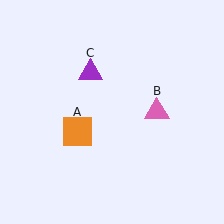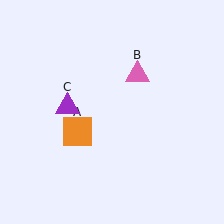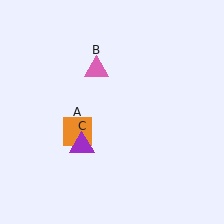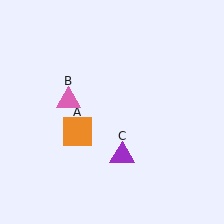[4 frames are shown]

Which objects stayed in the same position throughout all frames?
Orange square (object A) remained stationary.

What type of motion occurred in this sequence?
The pink triangle (object B), purple triangle (object C) rotated counterclockwise around the center of the scene.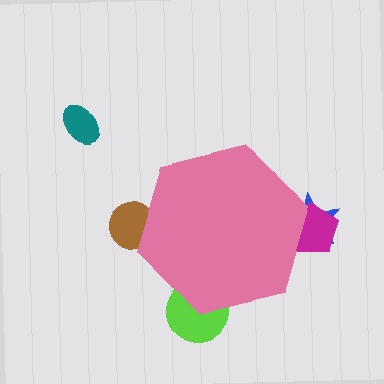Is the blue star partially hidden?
Yes, the blue star is partially hidden behind the pink hexagon.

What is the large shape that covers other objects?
A pink hexagon.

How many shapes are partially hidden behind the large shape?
4 shapes are partially hidden.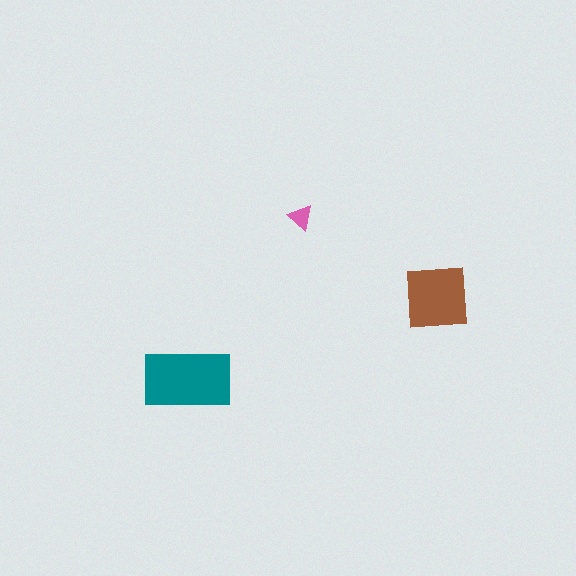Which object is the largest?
The teal rectangle.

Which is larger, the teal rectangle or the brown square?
The teal rectangle.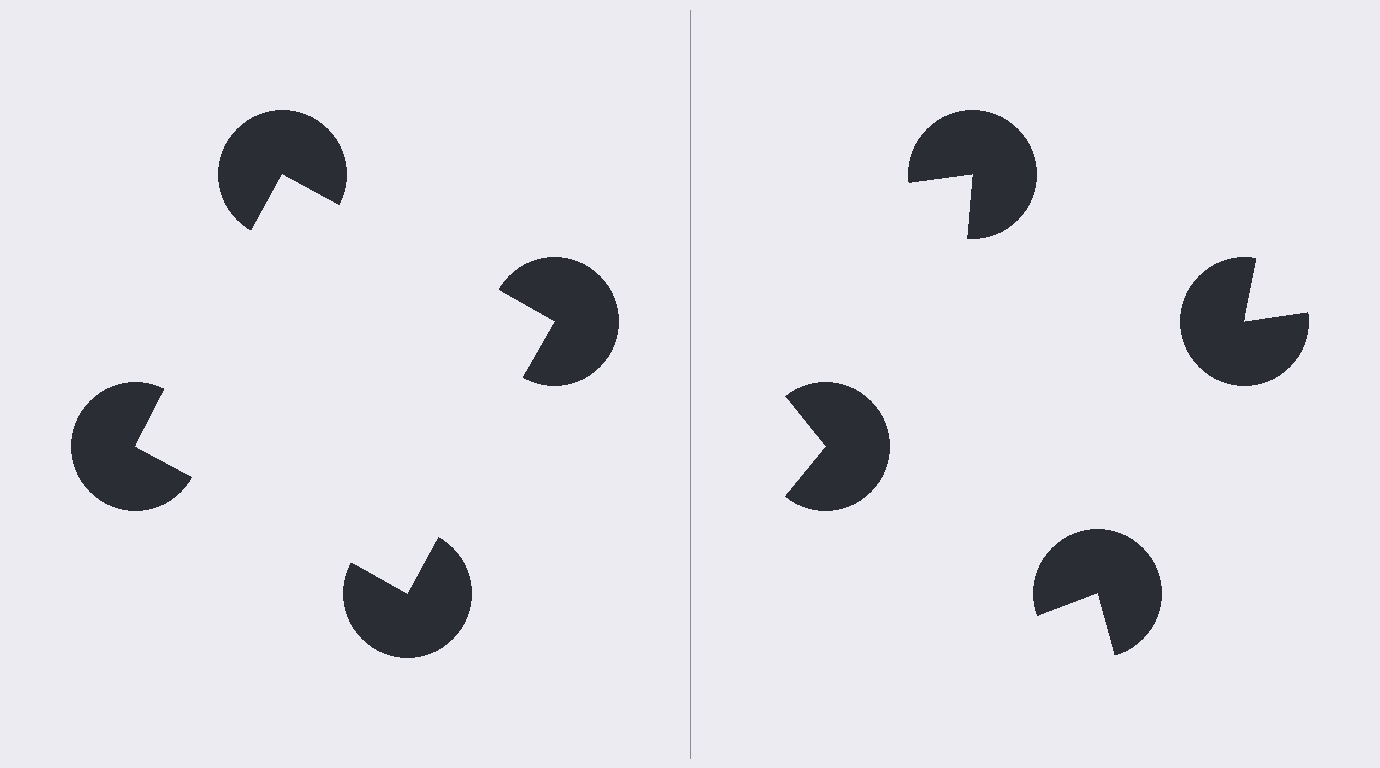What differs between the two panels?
The pac-man discs are positioned identically on both sides; only the wedge orientations differ. On the left they align to a square; on the right they are misaligned.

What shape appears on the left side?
An illusory square.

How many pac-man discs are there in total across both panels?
8 — 4 on each side.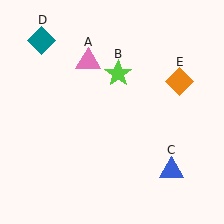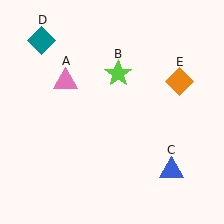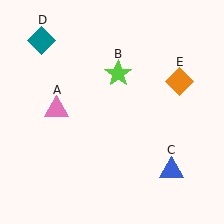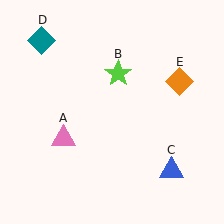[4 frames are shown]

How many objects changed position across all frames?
1 object changed position: pink triangle (object A).